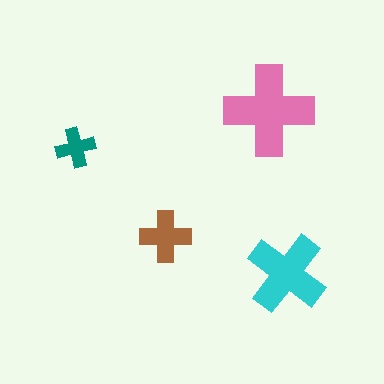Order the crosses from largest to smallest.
the pink one, the cyan one, the brown one, the teal one.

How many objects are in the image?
There are 4 objects in the image.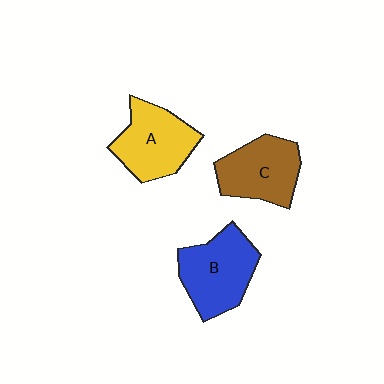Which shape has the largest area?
Shape B (blue).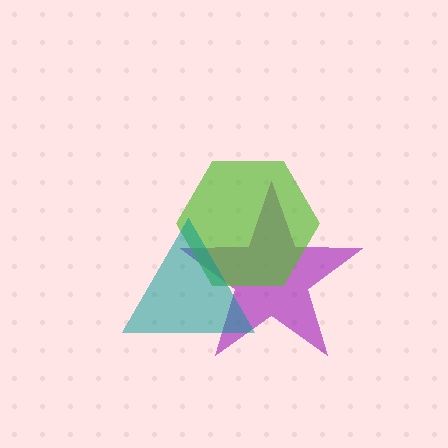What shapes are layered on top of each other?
The layered shapes are: a purple star, a lime hexagon, a teal triangle.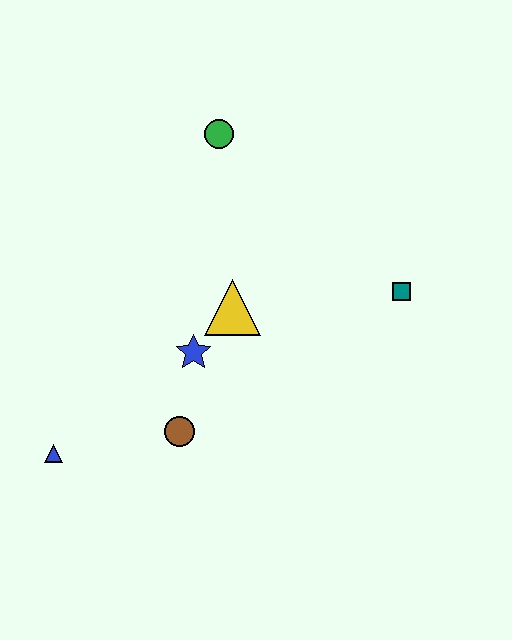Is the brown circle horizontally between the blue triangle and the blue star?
Yes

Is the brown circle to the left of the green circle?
Yes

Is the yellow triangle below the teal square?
Yes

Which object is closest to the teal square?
The yellow triangle is closest to the teal square.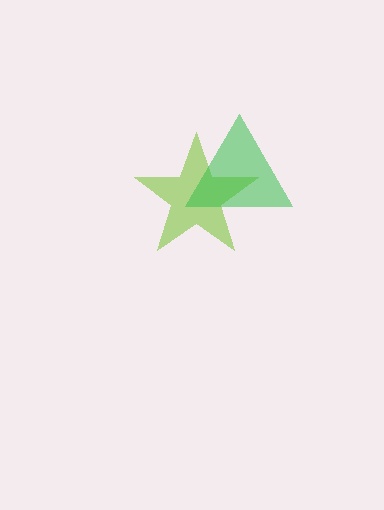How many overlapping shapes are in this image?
There are 2 overlapping shapes in the image.